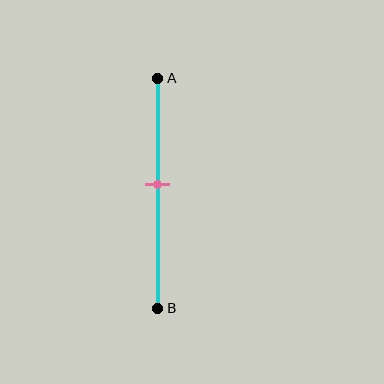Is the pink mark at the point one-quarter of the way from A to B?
No, the mark is at about 45% from A, not at the 25% one-quarter point.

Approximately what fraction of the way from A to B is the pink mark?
The pink mark is approximately 45% of the way from A to B.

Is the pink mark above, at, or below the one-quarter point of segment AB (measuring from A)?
The pink mark is below the one-quarter point of segment AB.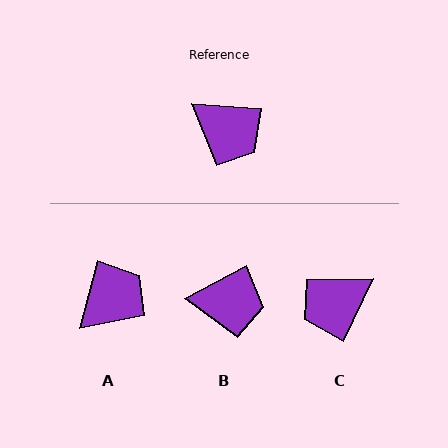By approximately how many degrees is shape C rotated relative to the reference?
Approximately 110 degrees clockwise.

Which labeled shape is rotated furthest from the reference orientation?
C, about 110 degrees away.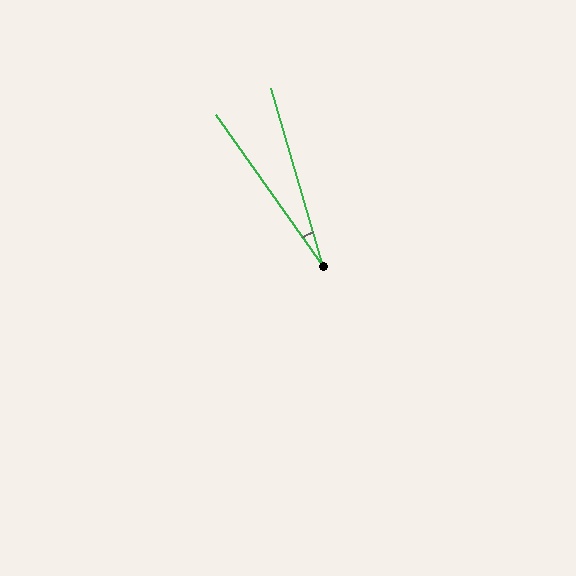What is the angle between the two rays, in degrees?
Approximately 19 degrees.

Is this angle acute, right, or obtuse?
It is acute.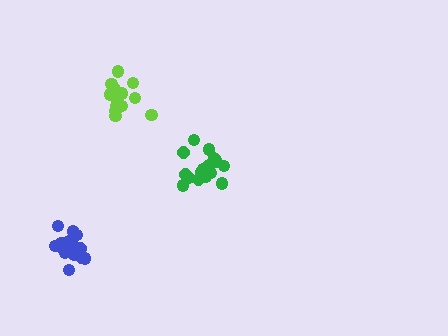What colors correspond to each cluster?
The clusters are colored: green, lime, blue.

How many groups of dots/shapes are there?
There are 3 groups.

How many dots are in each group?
Group 1: 18 dots, Group 2: 16 dots, Group 3: 17 dots (51 total).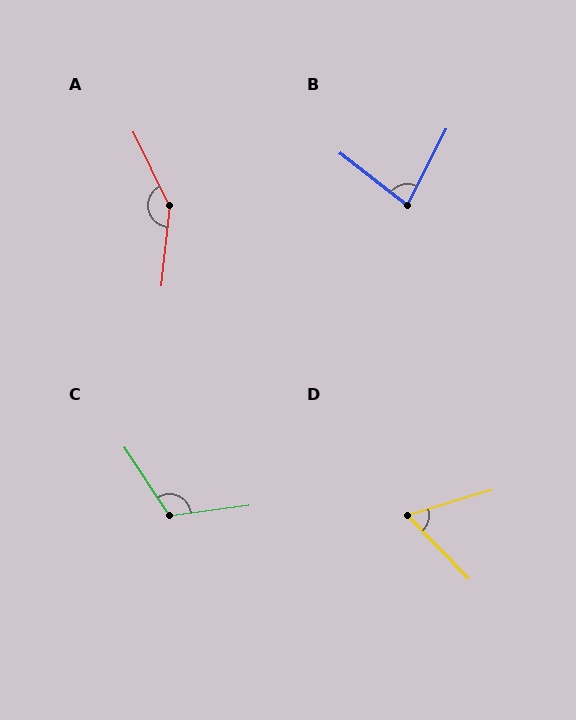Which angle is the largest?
A, at approximately 149 degrees.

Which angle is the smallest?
D, at approximately 63 degrees.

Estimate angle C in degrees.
Approximately 116 degrees.